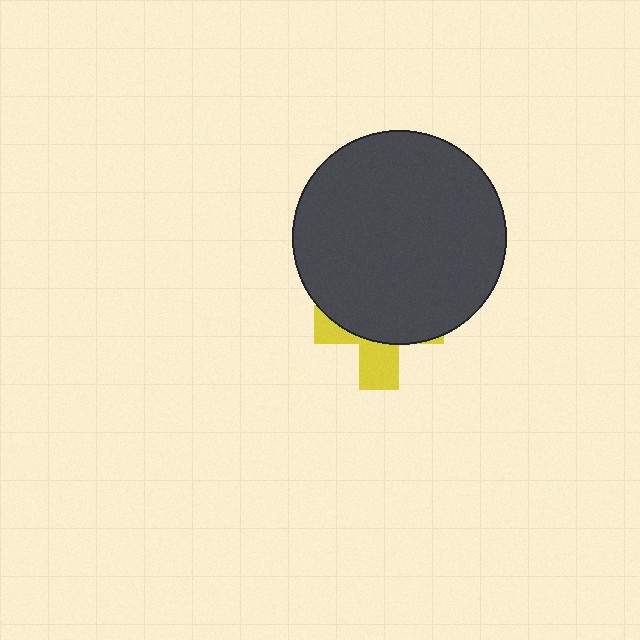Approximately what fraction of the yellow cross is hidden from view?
Roughly 66% of the yellow cross is hidden behind the dark gray circle.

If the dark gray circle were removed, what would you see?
You would see the complete yellow cross.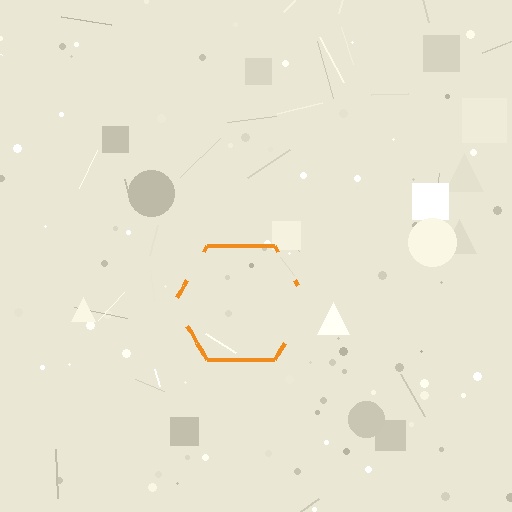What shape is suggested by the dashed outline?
The dashed outline suggests a hexagon.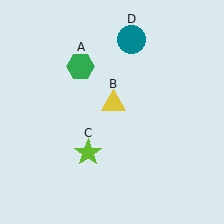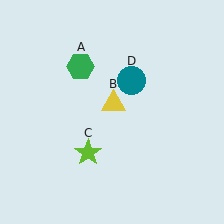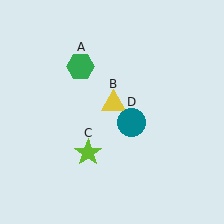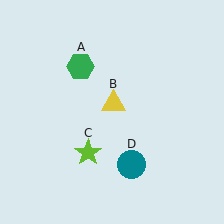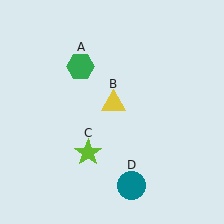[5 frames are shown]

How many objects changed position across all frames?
1 object changed position: teal circle (object D).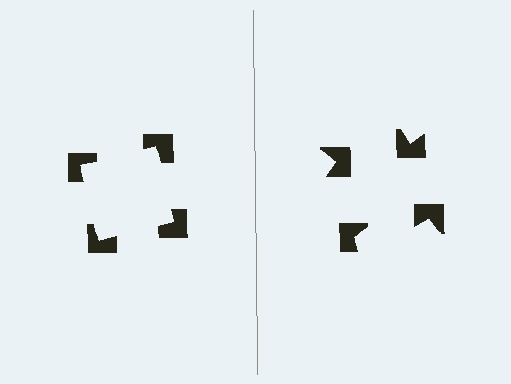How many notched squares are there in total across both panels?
8 — 4 on each side.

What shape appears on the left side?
An illusory square.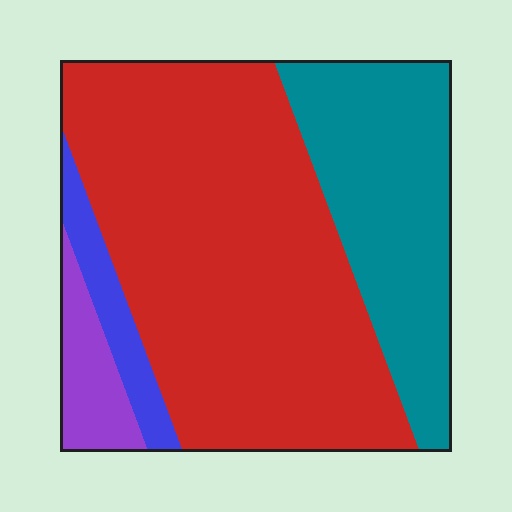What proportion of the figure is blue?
Blue takes up about one tenth (1/10) of the figure.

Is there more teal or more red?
Red.